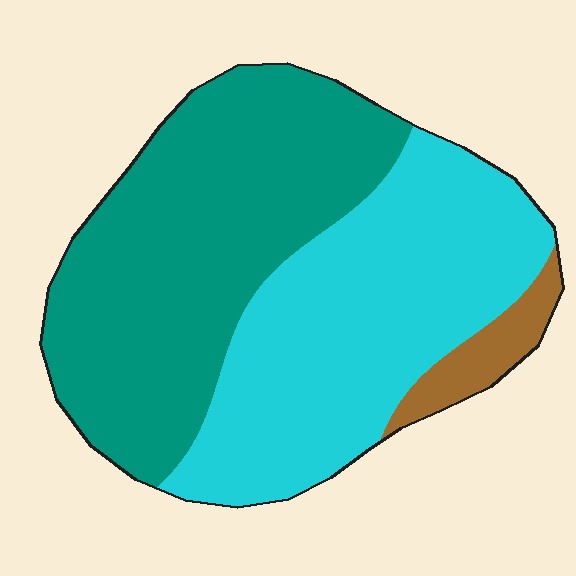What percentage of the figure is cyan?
Cyan takes up between a quarter and a half of the figure.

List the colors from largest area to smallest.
From largest to smallest: teal, cyan, brown.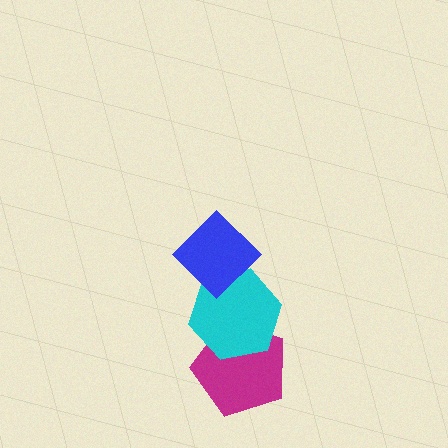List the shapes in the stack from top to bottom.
From top to bottom: the blue diamond, the cyan hexagon, the magenta pentagon.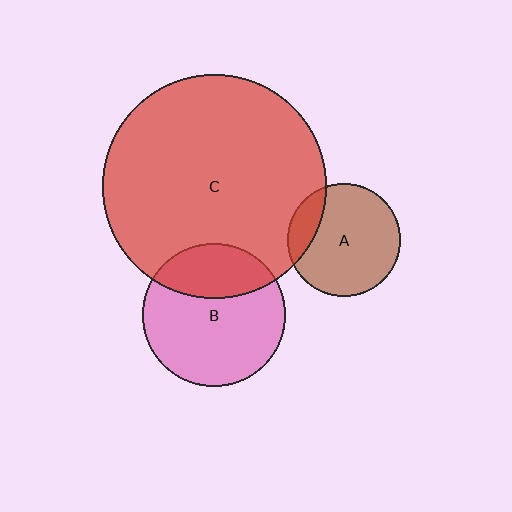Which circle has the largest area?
Circle C (red).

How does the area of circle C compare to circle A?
Approximately 3.9 times.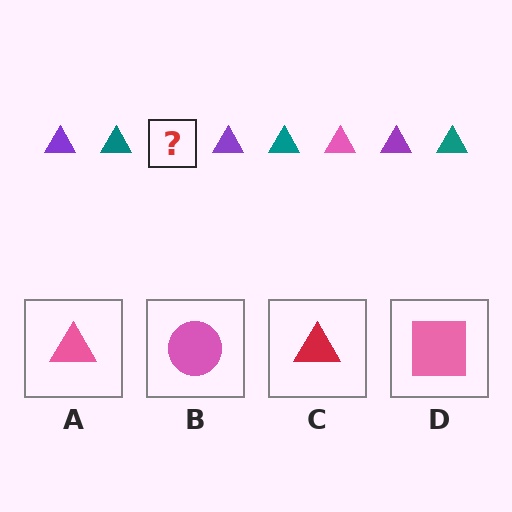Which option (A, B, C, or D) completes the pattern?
A.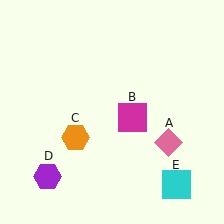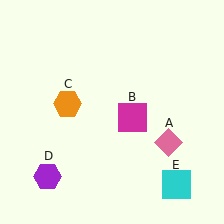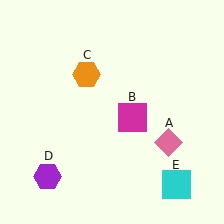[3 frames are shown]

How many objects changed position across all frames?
1 object changed position: orange hexagon (object C).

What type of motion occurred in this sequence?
The orange hexagon (object C) rotated clockwise around the center of the scene.